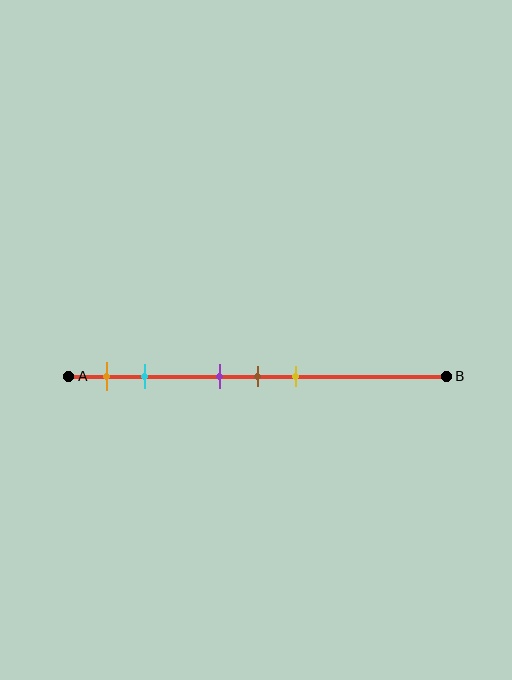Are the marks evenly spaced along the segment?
No, the marks are not evenly spaced.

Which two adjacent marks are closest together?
The purple and brown marks are the closest adjacent pair.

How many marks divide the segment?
There are 5 marks dividing the segment.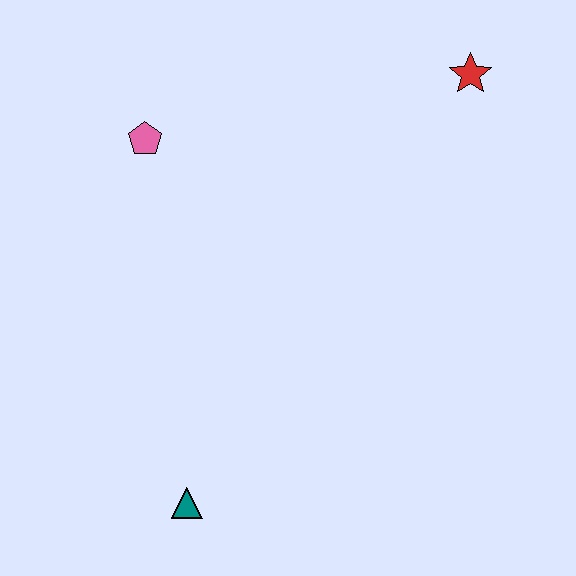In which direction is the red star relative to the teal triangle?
The red star is above the teal triangle.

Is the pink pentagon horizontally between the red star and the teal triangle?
No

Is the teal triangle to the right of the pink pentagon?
Yes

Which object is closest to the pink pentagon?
The red star is closest to the pink pentagon.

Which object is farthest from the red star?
The teal triangle is farthest from the red star.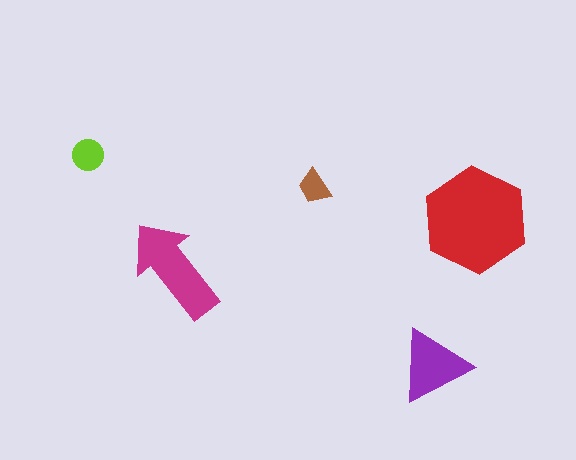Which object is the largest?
The red hexagon.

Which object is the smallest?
The brown trapezoid.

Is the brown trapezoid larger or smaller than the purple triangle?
Smaller.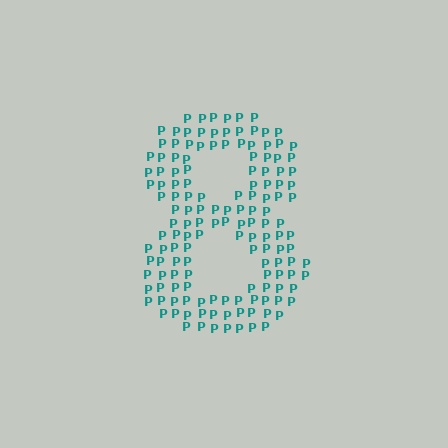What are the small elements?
The small elements are letter P's.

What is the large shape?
The large shape is the digit 8.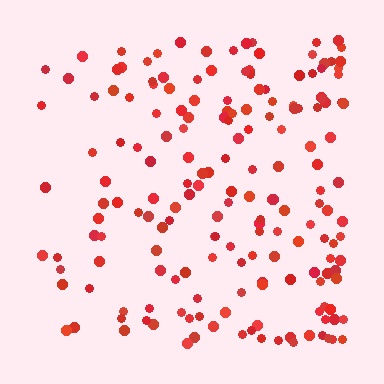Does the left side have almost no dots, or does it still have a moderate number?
Still a moderate number, just noticeably fewer than the right.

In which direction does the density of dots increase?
From left to right, with the right side densest.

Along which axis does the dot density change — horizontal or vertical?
Horizontal.